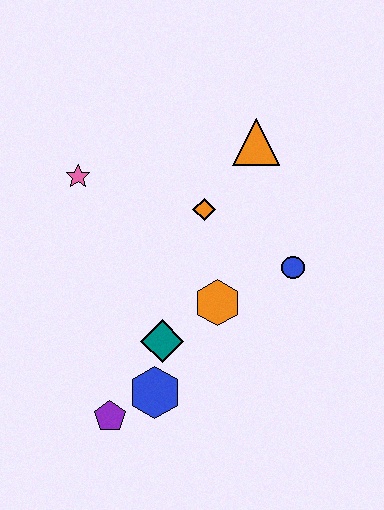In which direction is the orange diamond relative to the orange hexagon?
The orange diamond is above the orange hexagon.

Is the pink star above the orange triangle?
No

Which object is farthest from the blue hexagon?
The orange triangle is farthest from the blue hexagon.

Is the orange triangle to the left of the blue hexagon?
No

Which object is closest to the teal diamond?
The blue hexagon is closest to the teal diamond.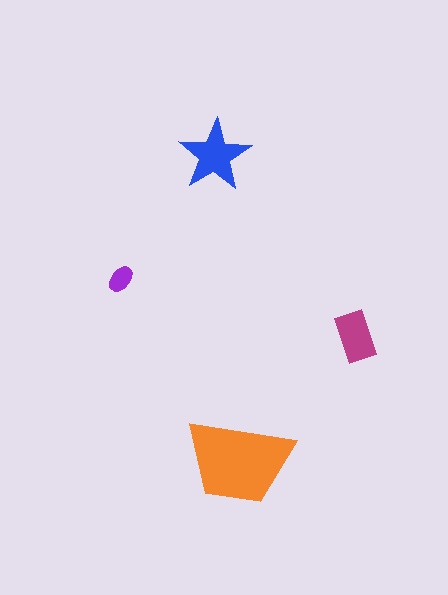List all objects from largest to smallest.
The orange trapezoid, the blue star, the magenta rectangle, the purple ellipse.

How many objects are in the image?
There are 4 objects in the image.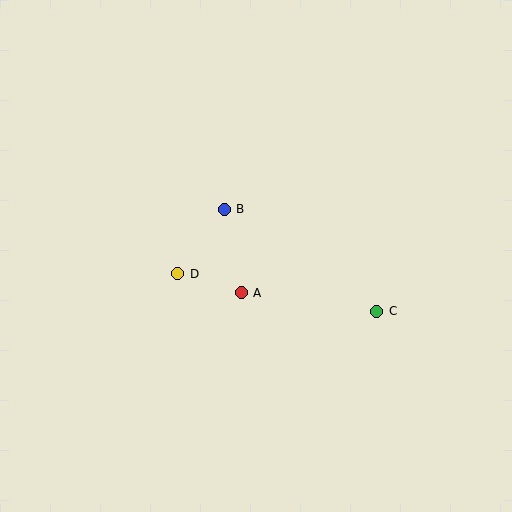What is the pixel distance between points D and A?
The distance between D and A is 67 pixels.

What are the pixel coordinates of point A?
Point A is at (241, 293).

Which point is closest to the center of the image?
Point A at (241, 293) is closest to the center.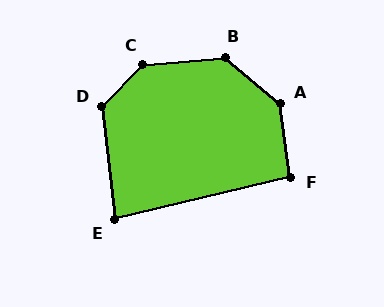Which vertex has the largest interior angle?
C, at approximately 139 degrees.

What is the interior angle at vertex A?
Approximately 138 degrees (obtuse).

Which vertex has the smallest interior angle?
E, at approximately 83 degrees.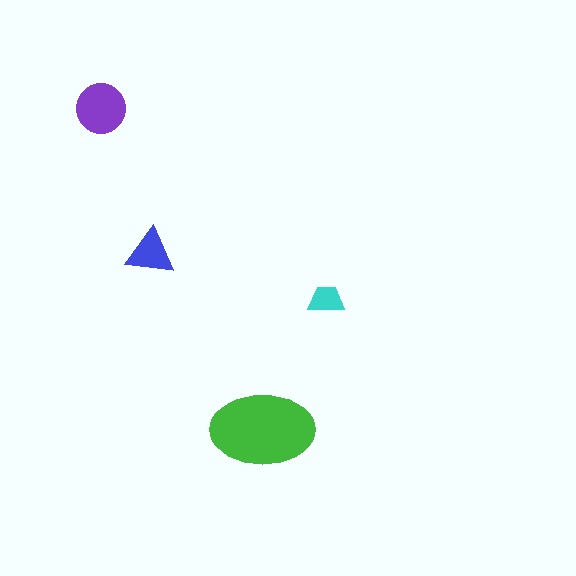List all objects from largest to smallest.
The green ellipse, the purple circle, the blue triangle, the cyan trapezoid.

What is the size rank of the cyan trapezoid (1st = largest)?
4th.